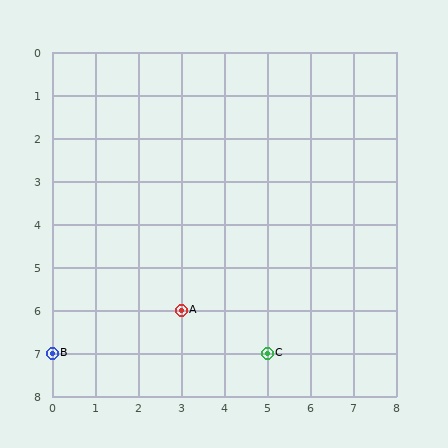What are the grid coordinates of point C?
Point C is at grid coordinates (5, 7).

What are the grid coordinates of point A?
Point A is at grid coordinates (3, 6).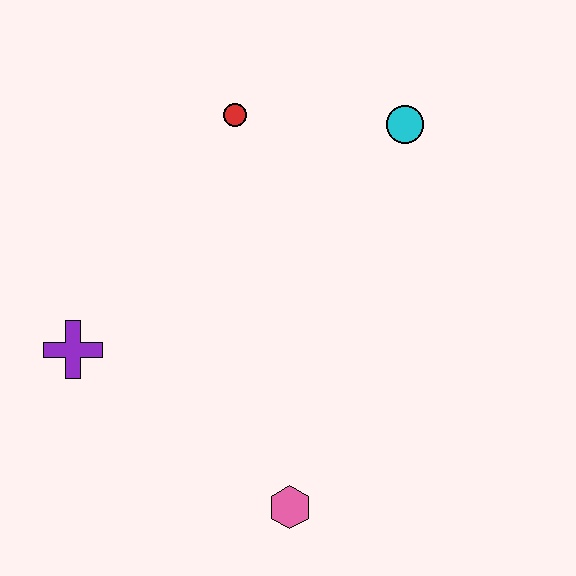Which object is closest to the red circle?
The cyan circle is closest to the red circle.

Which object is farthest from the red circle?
The pink hexagon is farthest from the red circle.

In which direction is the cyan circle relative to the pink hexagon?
The cyan circle is above the pink hexagon.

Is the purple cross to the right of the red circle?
No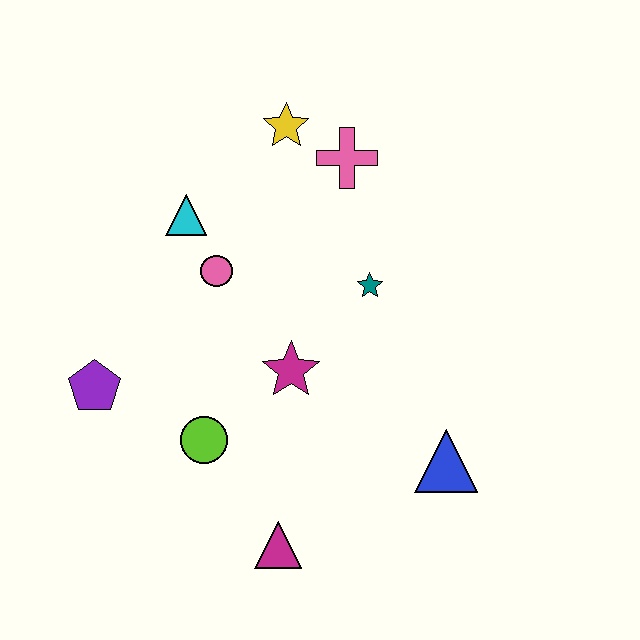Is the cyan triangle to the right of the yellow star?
No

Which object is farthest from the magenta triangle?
The yellow star is farthest from the magenta triangle.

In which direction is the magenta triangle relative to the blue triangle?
The magenta triangle is to the left of the blue triangle.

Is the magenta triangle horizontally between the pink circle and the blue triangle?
Yes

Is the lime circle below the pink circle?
Yes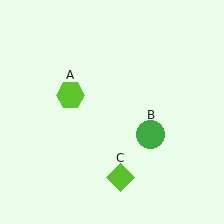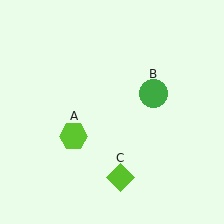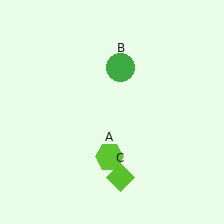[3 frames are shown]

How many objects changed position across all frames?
2 objects changed position: lime hexagon (object A), green circle (object B).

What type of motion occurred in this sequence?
The lime hexagon (object A), green circle (object B) rotated counterclockwise around the center of the scene.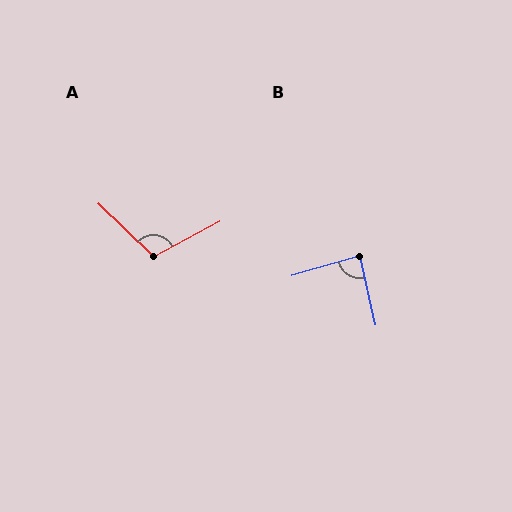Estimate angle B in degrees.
Approximately 87 degrees.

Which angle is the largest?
A, at approximately 108 degrees.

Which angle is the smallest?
B, at approximately 87 degrees.